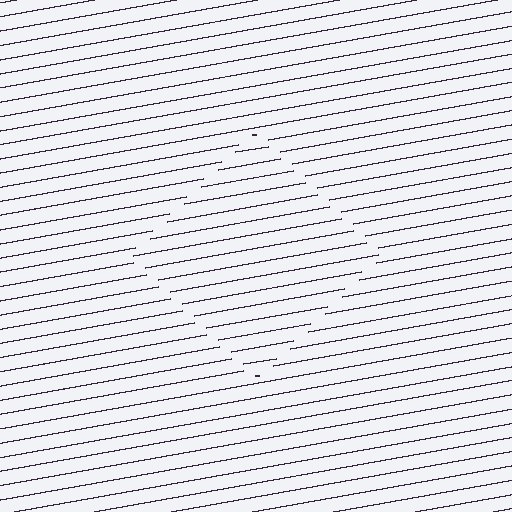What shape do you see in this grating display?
An illusory square. The interior of the shape contains the same grating, shifted by half a period — the contour is defined by the phase discontinuity where line-ends from the inner and outer gratings abut.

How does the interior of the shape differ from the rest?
The interior of the shape contains the same grating, shifted by half a period — the contour is defined by the phase discontinuity where line-ends from the inner and outer gratings abut.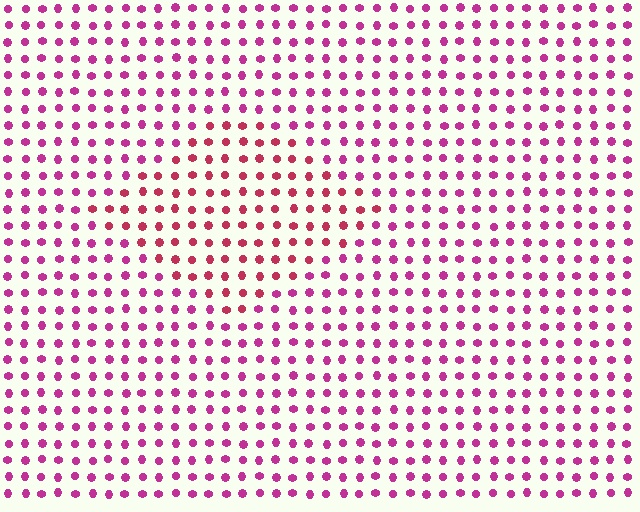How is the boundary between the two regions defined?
The boundary is defined purely by a slight shift in hue (about 26 degrees). Spacing, size, and orientation are identical on both sides.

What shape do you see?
I see a diamond.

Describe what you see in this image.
The image is filled with small magenta elements in a uniform arrangement. A diamond-shaped region is visible where the elements are tinted to a slightly different hue, forming a subtle color boundary.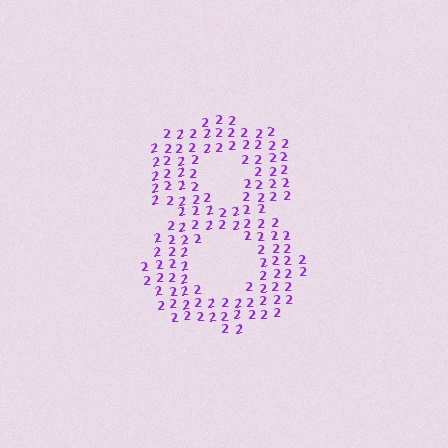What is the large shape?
The large shape is the digit 8.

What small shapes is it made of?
It is made of small digit 2's.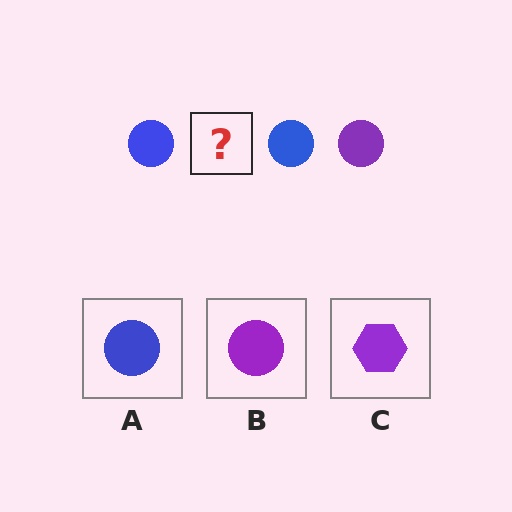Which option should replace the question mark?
Option B.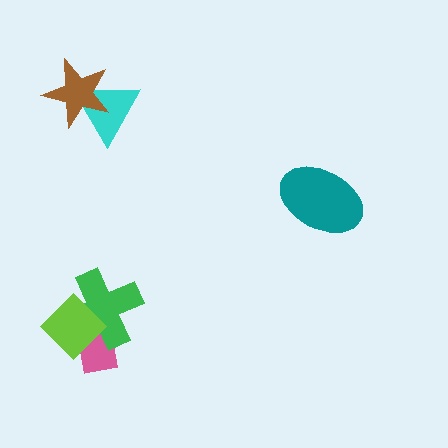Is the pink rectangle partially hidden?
Yes, it is partially covered by another shape.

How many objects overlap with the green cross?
2 objects overlap with the green cross.